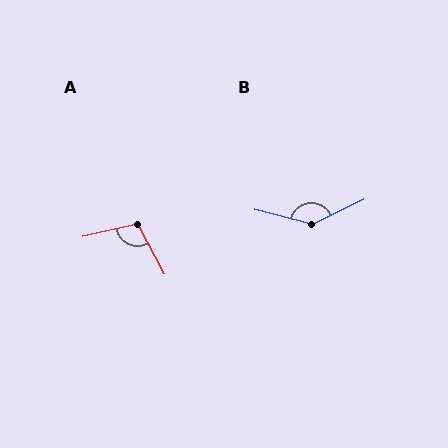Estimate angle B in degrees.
Approximately 140 degrees.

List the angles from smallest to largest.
A (106°), B (140°).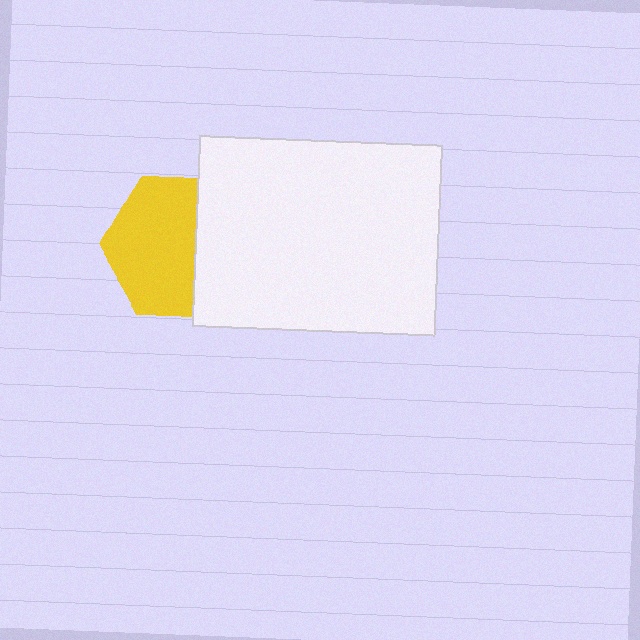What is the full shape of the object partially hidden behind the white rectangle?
The partially hidden object is a yellow hexagon.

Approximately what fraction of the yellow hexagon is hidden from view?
Roughly 37% of the yellow hexagon is hidden behind the white rectangle.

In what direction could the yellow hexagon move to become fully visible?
The yellow hexagon could move left. That would shift it out from behind the white rectangle entirely.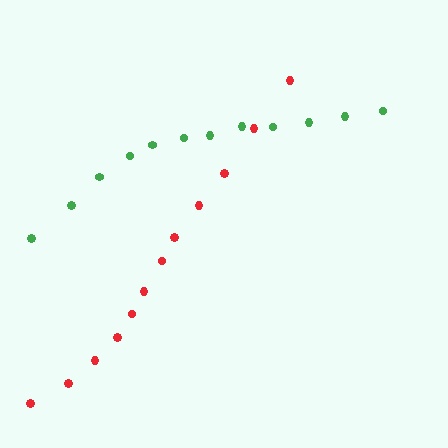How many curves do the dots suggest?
There are 2 distinct paths.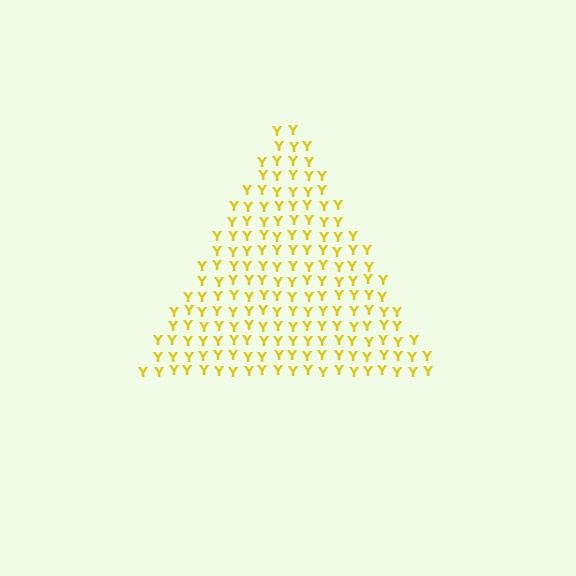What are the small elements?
The small elements are letter Y's.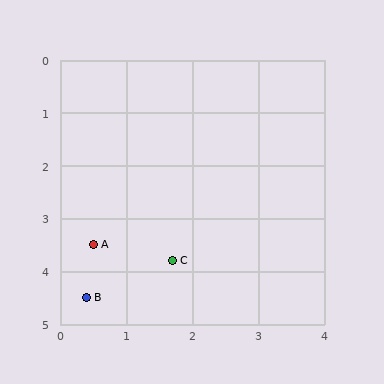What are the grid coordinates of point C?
Point C is at approximately (1.7, 3.8).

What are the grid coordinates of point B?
Point B is at approximately (0.4, 4.5).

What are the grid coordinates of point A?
Point A is at approximately (0.5, 3.5).